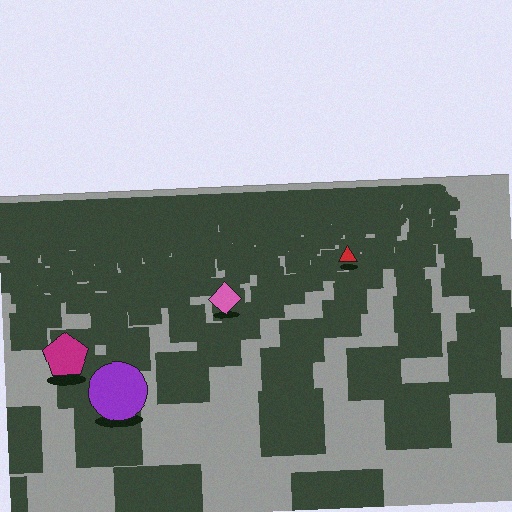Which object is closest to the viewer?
The purple circle is closest. The texture marks near it are larger and more spread out.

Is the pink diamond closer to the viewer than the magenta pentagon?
No. The magenta pentagon is closer — you can tell from the texture gradient: the ground texture is coarser near it.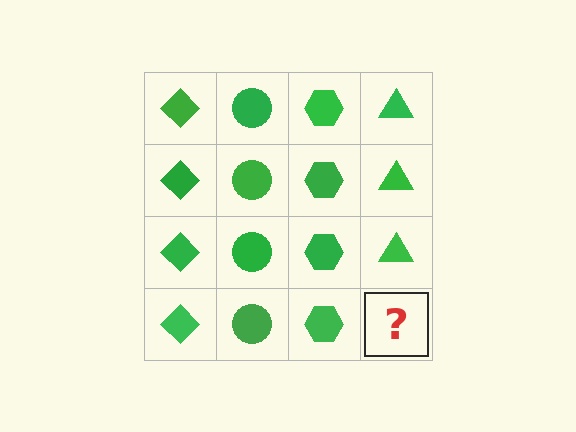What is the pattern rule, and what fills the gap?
The rule is that each column has a consistent shape. The gap should be filled with a green triangle.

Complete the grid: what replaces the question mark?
The question mark should be replaced with a green triangle.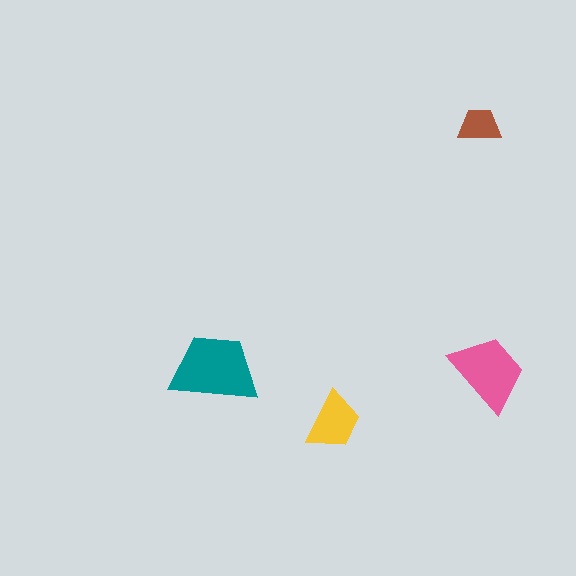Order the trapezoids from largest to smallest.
the teal one, the pink one, the yellow one, the brown one.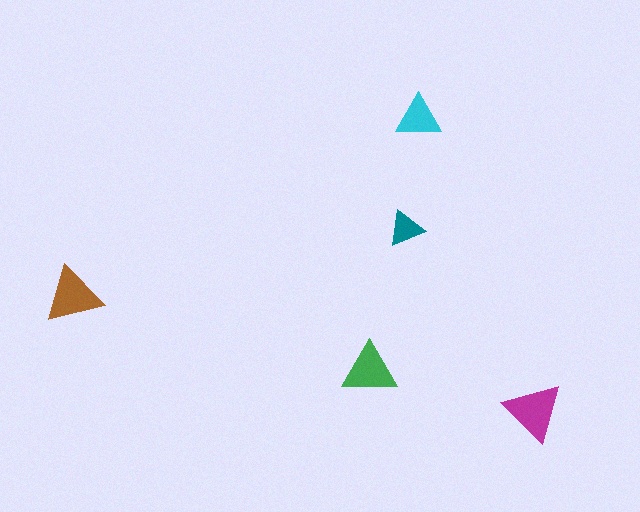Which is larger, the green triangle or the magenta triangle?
The magenta one.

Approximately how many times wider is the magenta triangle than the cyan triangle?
About 1.5 times wider.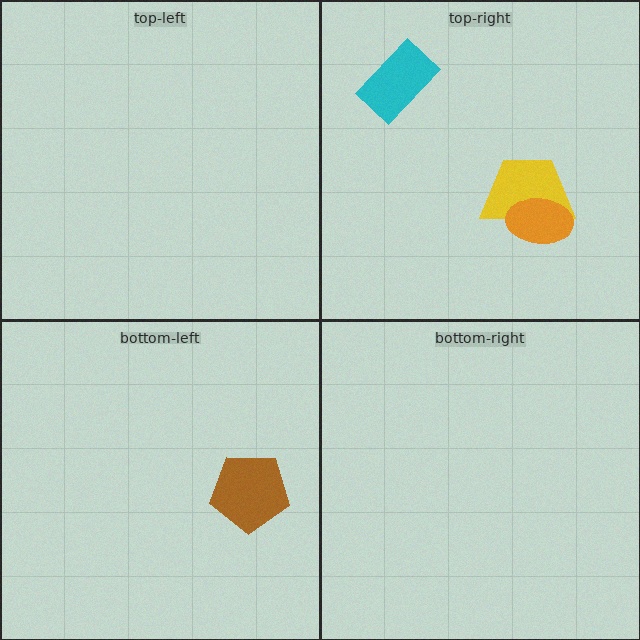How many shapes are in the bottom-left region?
1.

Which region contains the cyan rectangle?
The top-right region.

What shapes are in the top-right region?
The yellow trapezoid, the orange ellipse, the cyan rectangle.